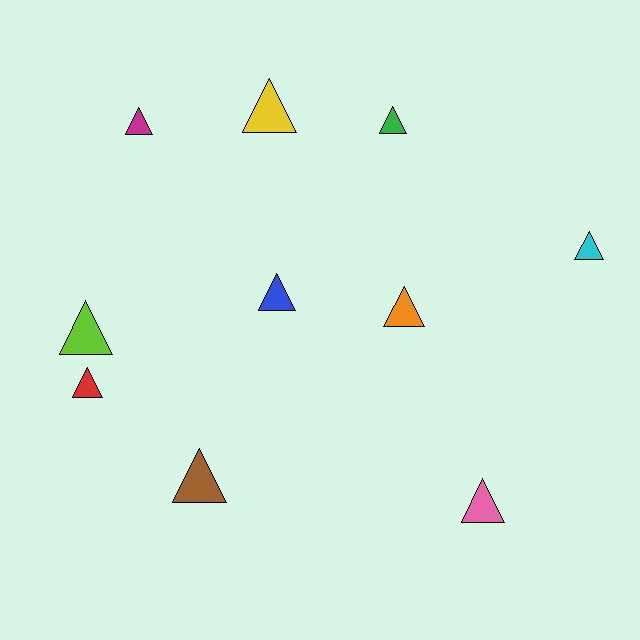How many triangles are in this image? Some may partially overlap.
There are 10 triangles.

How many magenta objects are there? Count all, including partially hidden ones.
There is 1 magenta object.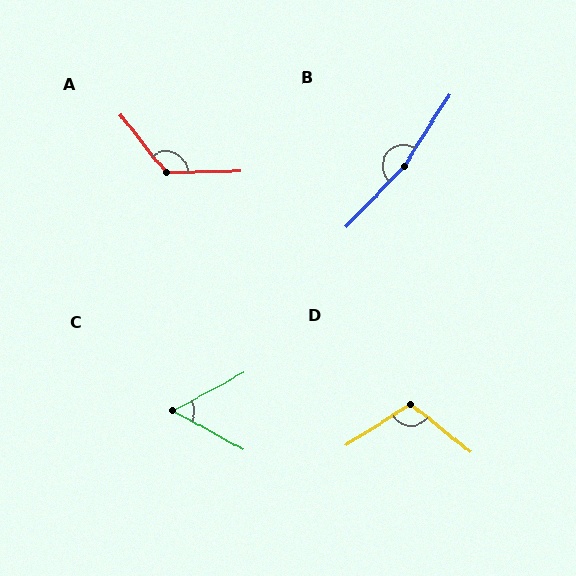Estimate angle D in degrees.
Approximately 108 degrees.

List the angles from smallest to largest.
C (57°), D (108°), A (127°), B (169°).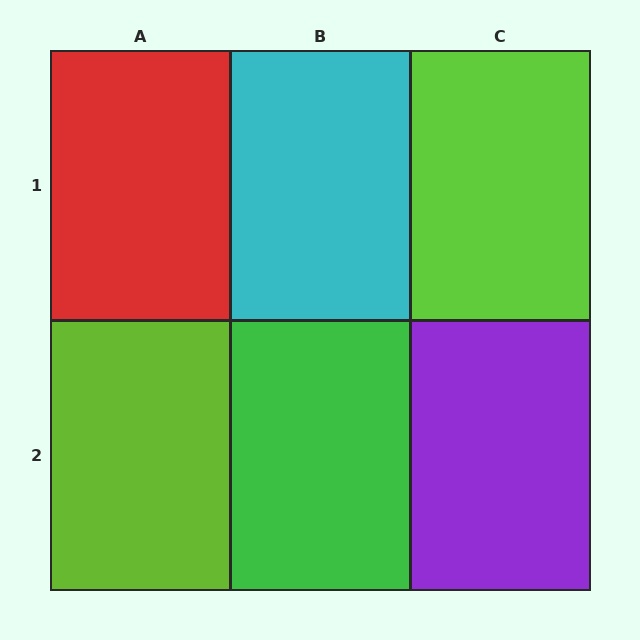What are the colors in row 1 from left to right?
Red, cyan, lime.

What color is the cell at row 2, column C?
Purple.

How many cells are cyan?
1 cell is cyan.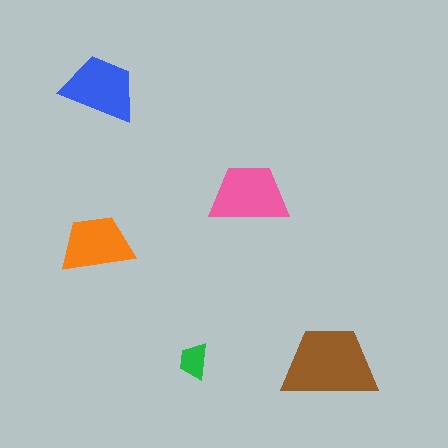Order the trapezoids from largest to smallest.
the brown one, the pink one, the blue one, the orange one, the green one.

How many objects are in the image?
There are 5 objects in the image.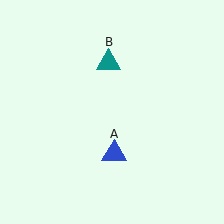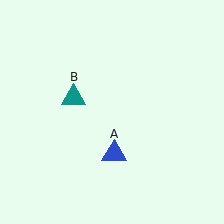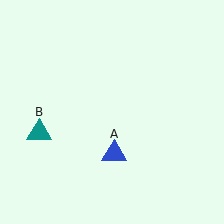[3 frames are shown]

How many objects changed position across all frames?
1 object changed position: teal triangle (object B).